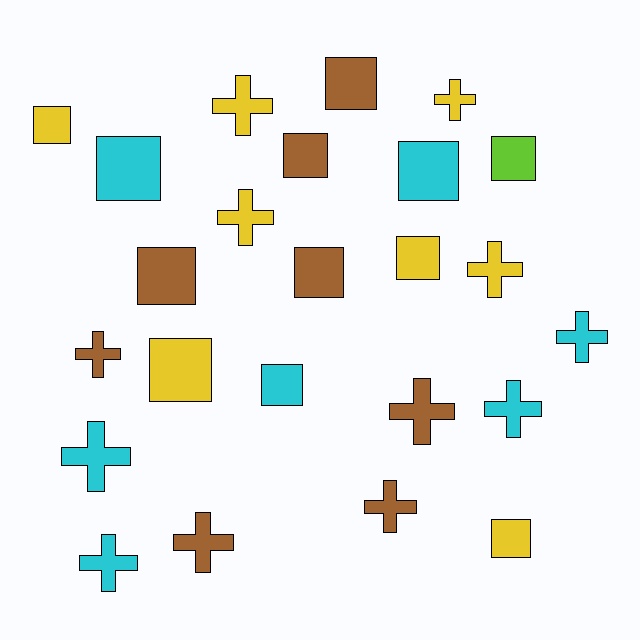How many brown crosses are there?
There are 4 brown crosses.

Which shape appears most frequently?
Cross, with 12 objects.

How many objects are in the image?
There are 24 objects.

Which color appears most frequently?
Brown, with 8 objects.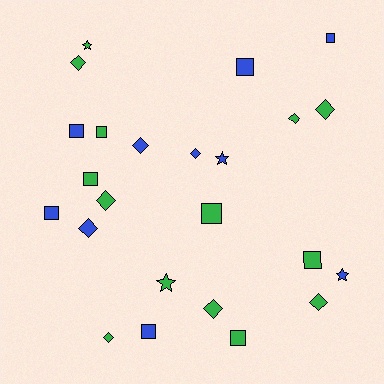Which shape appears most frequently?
Square, with 10 objects.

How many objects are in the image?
There are 24 objects.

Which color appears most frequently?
Green, with 14 objects.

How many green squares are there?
There are 5 green squares.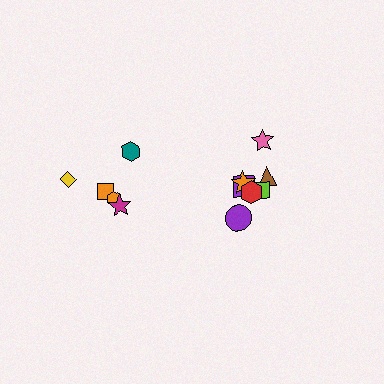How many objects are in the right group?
There are 7 objects.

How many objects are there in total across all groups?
There are 12 objects.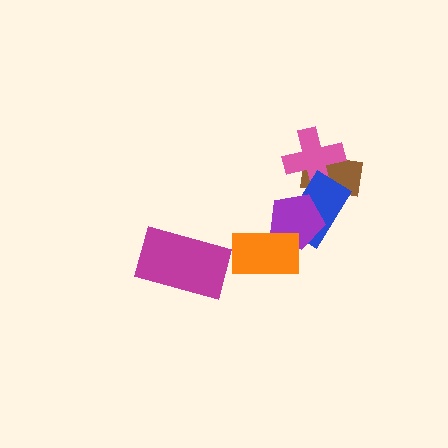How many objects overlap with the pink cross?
2 objects overlap with the pink cross.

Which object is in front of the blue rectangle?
The purple pentagon is in front of the blue rectangle.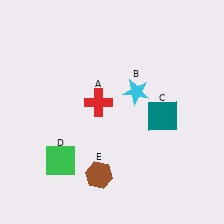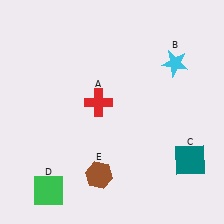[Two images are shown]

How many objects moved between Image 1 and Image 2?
3 objects moved between the two images.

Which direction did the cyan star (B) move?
The cyan star (B) moved right.